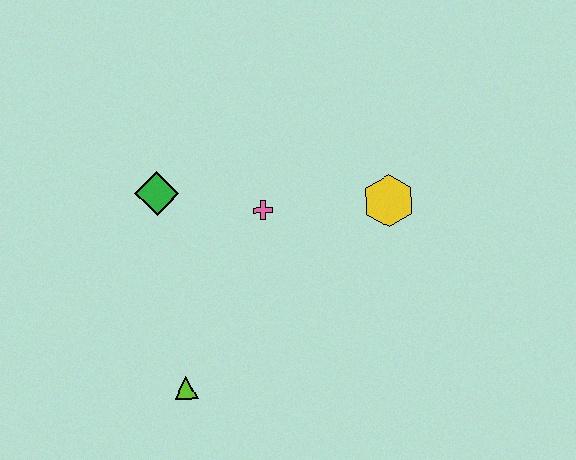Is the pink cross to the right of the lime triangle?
Yes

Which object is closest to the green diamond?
The pink cross is closest to the green diamond.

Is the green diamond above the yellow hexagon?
Yes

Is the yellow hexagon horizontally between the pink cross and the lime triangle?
No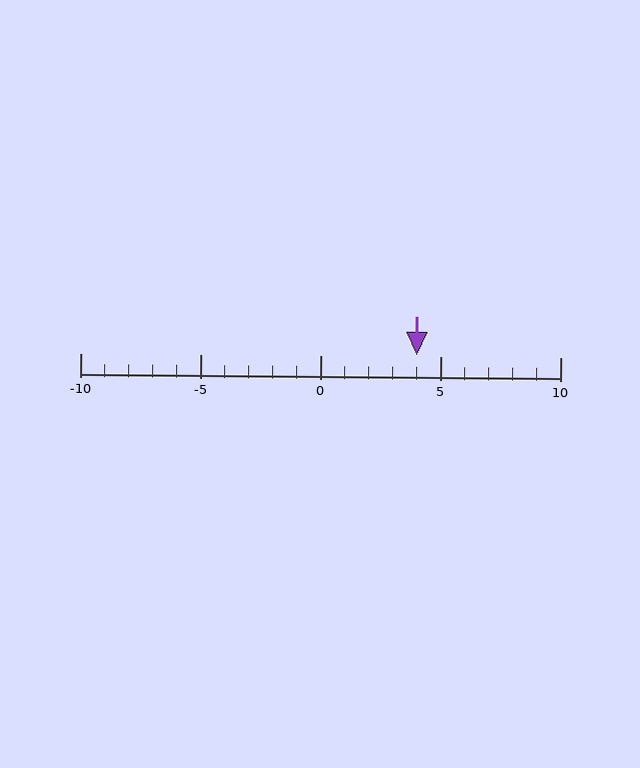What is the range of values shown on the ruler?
The ruler shows values from -10 to 10.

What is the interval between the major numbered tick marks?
The major tick marks are spaced 5 units apart.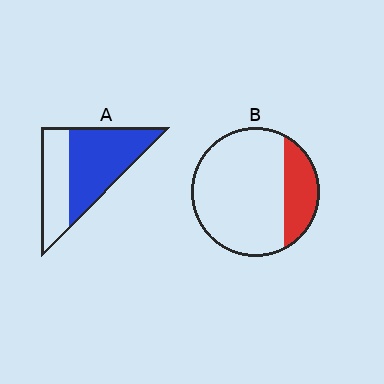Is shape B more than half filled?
No.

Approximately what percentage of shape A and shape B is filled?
A is approximately 60% and B is approximately 25%.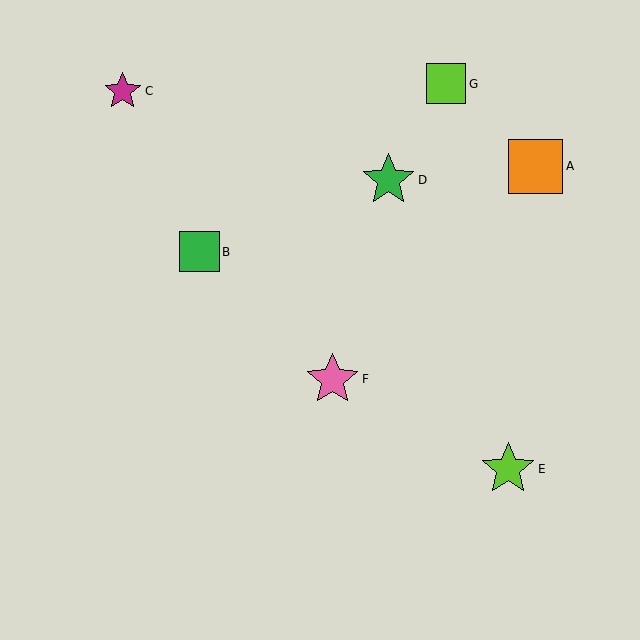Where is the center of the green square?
The center of the green square is at (199, 252).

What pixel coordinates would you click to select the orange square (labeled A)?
Click at (536, 166) to select the orange square A.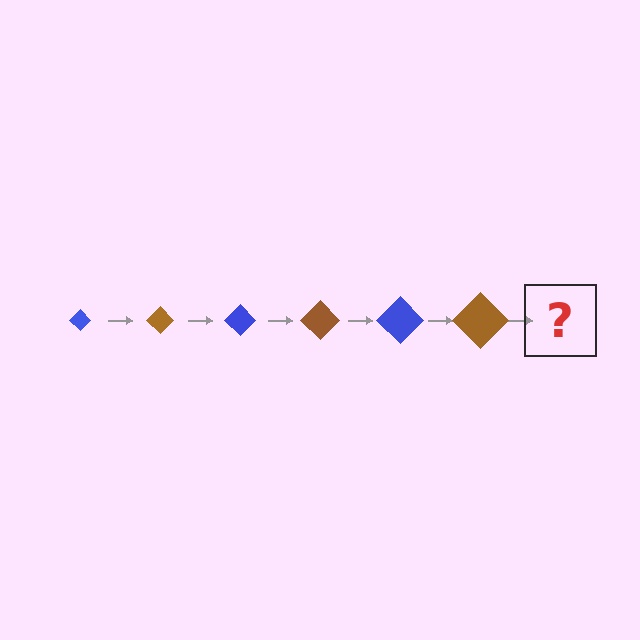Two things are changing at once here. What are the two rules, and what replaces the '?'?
The two rules are that the diamond grows larger each step and the color cycles through blue and brown. The '?' should be a blue diamond, larger than the previous one.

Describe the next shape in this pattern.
It should be a blue diamond, larger than the previous one.